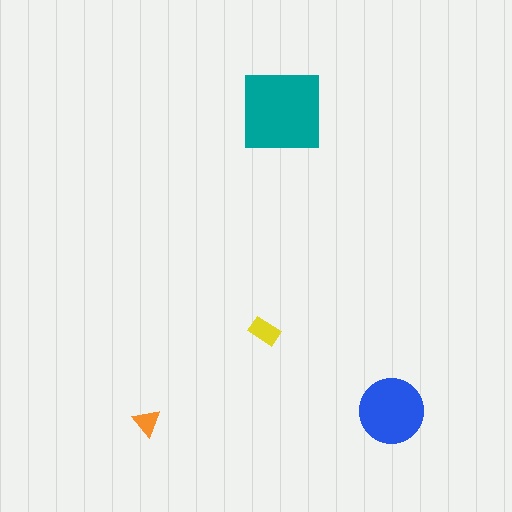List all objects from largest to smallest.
The teal square, the blue circle, the yellow rectangle, the orange triangle.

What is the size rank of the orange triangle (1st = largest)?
4th.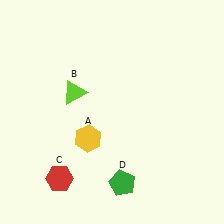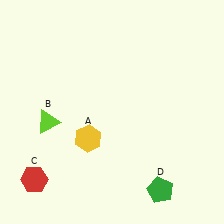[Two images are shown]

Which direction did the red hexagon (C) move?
The red hexagon (C) moved left.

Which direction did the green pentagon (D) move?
The green pentagon (D) moved right.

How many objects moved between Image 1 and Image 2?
3 objects moved between the two images.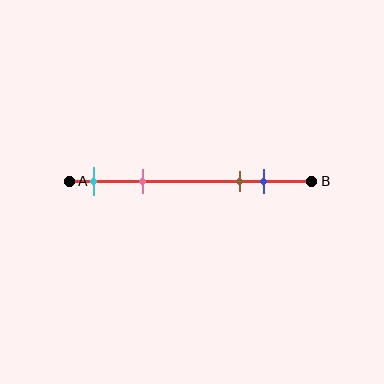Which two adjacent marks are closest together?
The brown and blue marks are the closest adjacent pair.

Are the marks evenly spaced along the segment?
No, the marks are not evenly spaced.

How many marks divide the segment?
There are 4 marks dividing the segment.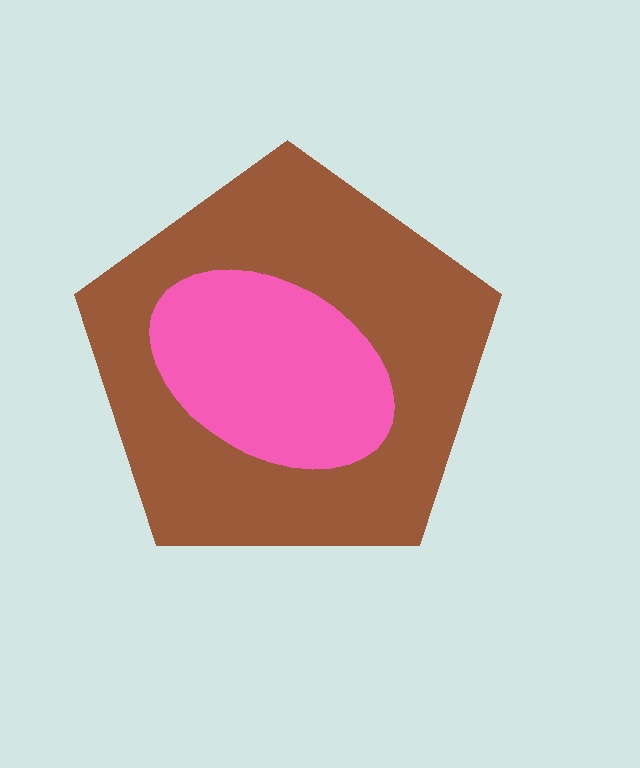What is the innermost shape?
The pink ellipse.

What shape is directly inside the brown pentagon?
The pink ellipse.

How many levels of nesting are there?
2.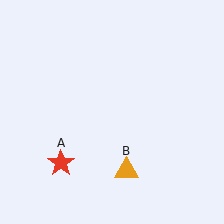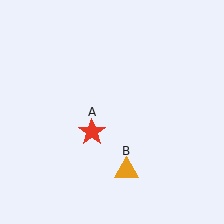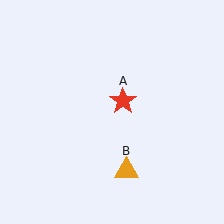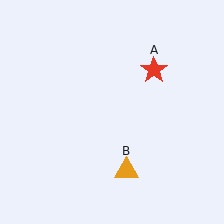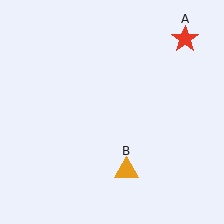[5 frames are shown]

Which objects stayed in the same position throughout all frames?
Orange triangle (object B) remained stationary.